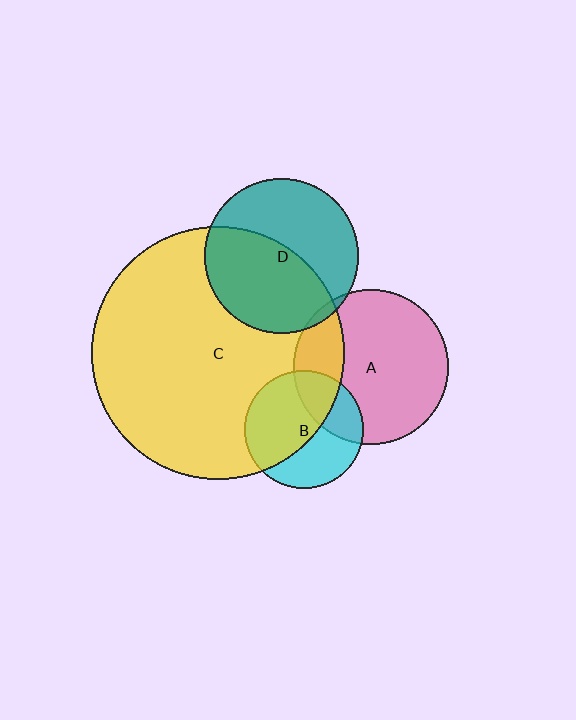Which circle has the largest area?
Circle C (yellow).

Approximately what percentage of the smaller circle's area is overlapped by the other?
Approximately 50%.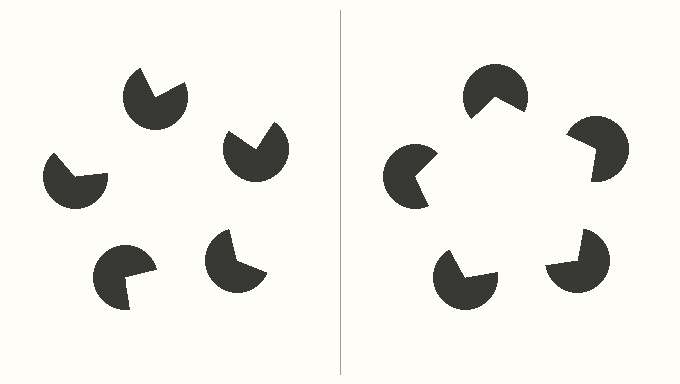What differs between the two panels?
The pac-man discs are positioned identically on both sides; only the wedge orientations differ. On the right they align to a pentagon; on the left they are misaligned.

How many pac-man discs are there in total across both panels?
10 — 5 on each side.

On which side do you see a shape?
An illusory pentagon appears on the right side. On the left side the wedge cuts are rotated, so no coherent shape forms.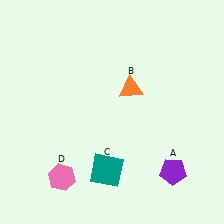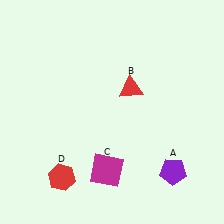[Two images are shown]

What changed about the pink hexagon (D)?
In Image 1, D is pink. In Image 2, it changed to red.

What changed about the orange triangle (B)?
In Image 1, B is orange. In Image 2, it changed to red.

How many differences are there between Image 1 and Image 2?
There are 3 differences between the two images.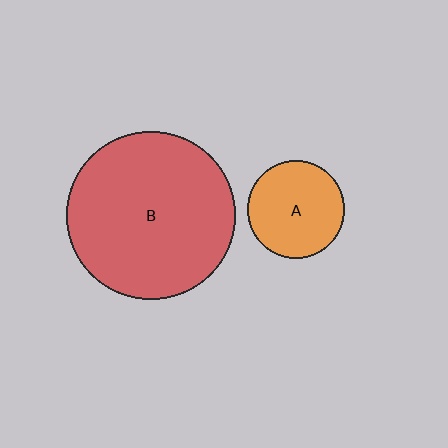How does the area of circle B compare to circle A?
Approximately 3.0 times.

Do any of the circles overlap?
No, none of the circles overlap.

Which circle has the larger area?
Circle B (red).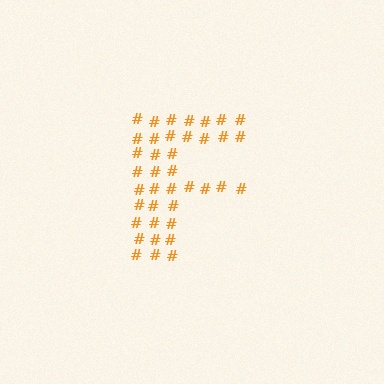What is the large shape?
The large shape is the letter F.